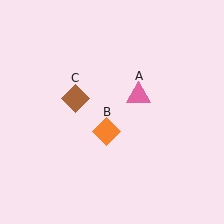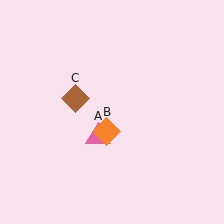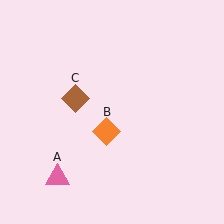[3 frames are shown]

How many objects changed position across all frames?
1 object changed position: pink triangle (object A).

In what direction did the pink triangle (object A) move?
The pink triangle (object A) moved down and to the left.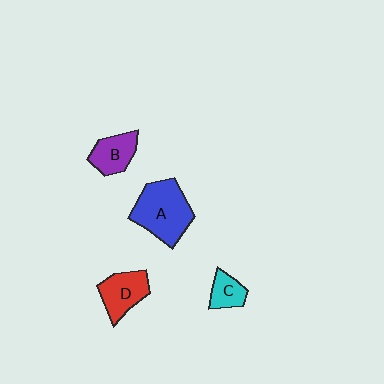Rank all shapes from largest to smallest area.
From largest to smallest: A (blue), D (red), B (purple), C (cyan).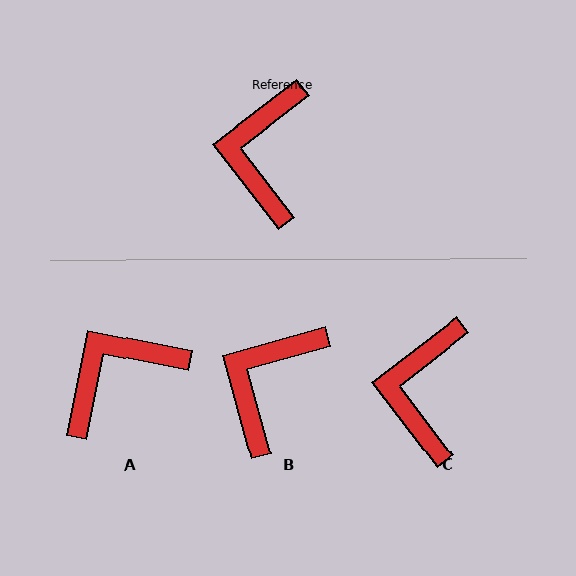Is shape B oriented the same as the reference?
No, it is off by about 22 degrees.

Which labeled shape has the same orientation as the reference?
C.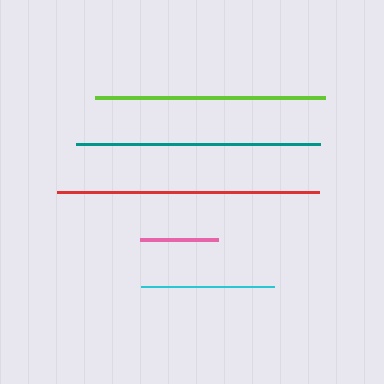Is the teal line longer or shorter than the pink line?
The teal line is longer than the pink line.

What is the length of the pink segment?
The pink segment is approximately 78 pixels long.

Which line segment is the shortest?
The pink line is the shortest at approximately 78 pixels.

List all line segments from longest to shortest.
From longest to shortest: red, teal, lime, cyan, pink.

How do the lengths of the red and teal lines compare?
The red and teal lines are approximately the same length.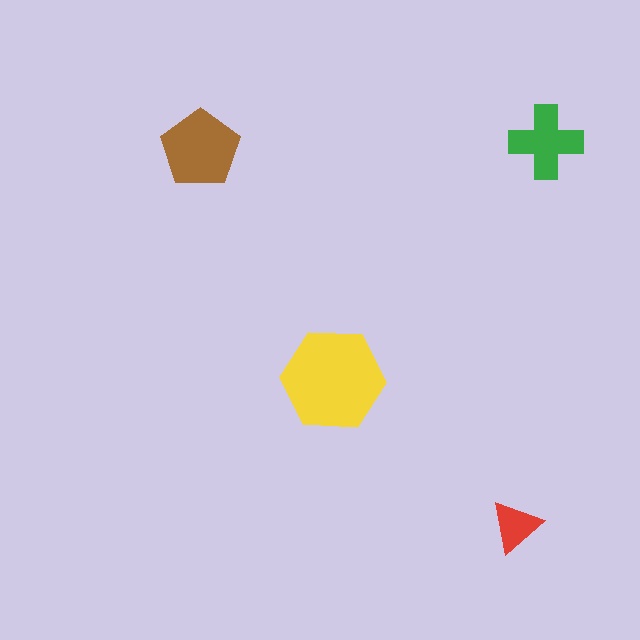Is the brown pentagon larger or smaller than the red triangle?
Larger.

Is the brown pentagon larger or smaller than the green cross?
Larger.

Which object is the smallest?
The red triangle.